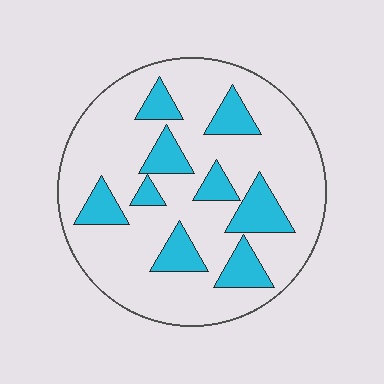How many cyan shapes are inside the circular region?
9.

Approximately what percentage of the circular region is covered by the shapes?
Approximately 20%.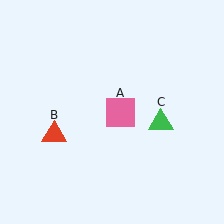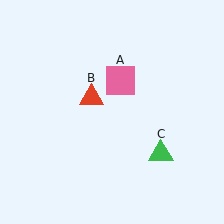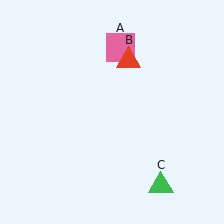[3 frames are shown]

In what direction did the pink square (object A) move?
The pink square (object A) moved up.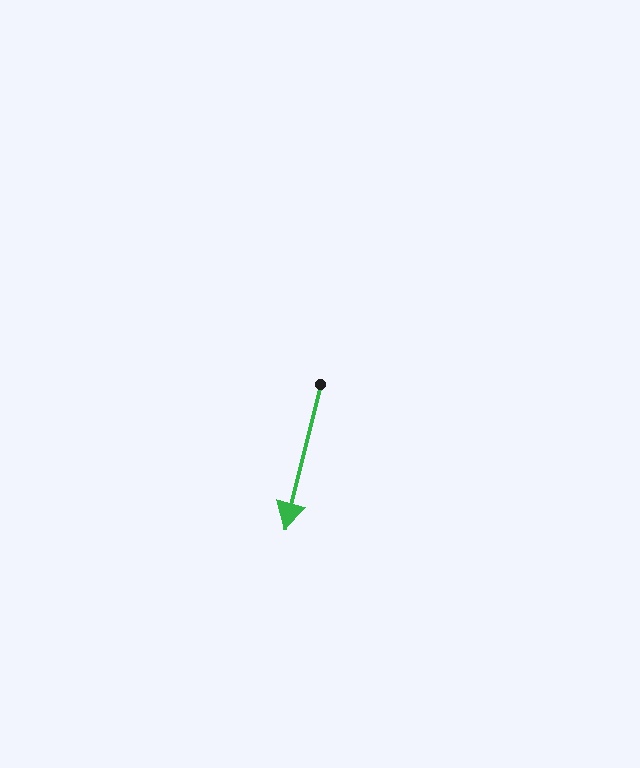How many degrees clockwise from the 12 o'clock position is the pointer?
Approximately 194 degrees.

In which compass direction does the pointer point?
South.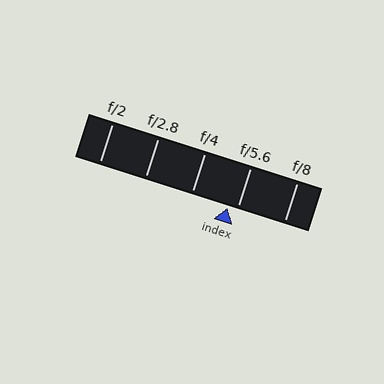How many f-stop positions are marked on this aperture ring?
There are 5 f-stop positions marked.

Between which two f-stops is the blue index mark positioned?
The index mark is between f/4 and f/5.6.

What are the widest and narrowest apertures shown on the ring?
The widest aperture shown is f/2 and the narrowest is f/8.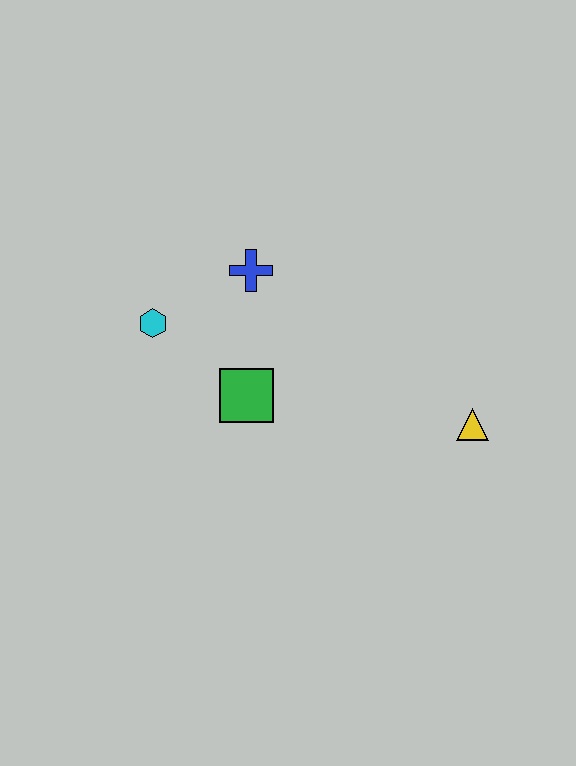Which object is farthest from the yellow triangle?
The cyan hexagon is farthest from the yellow triangle.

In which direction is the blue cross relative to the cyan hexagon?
The blue cross is to the right of the cyan hexagon.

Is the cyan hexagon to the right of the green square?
No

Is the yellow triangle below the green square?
Yes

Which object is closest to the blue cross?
The cyan hexagon is closest to the blue cross.